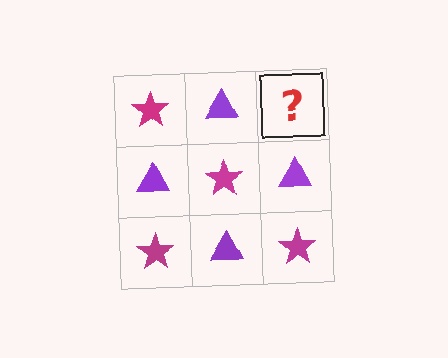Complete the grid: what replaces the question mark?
The question mark should be replaced with a magenta star.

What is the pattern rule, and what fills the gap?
The rule is that it alternates magenta star and purple triangle in a checkerboard pattern. The gap should be filled with a magenta star.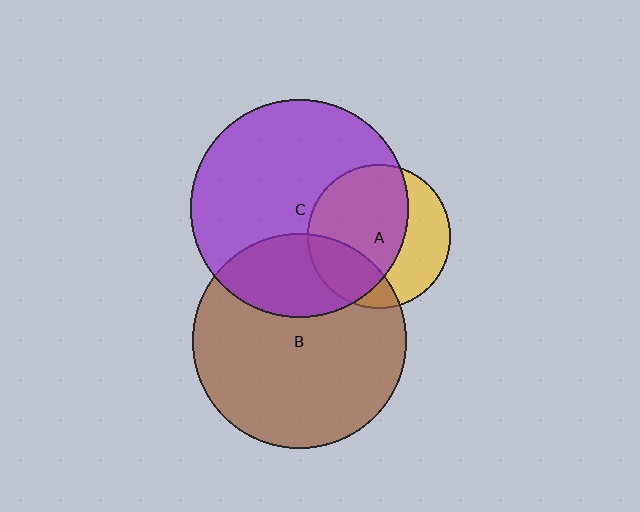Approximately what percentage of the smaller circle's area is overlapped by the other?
Approximately 30%.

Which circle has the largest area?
Circle C (purple).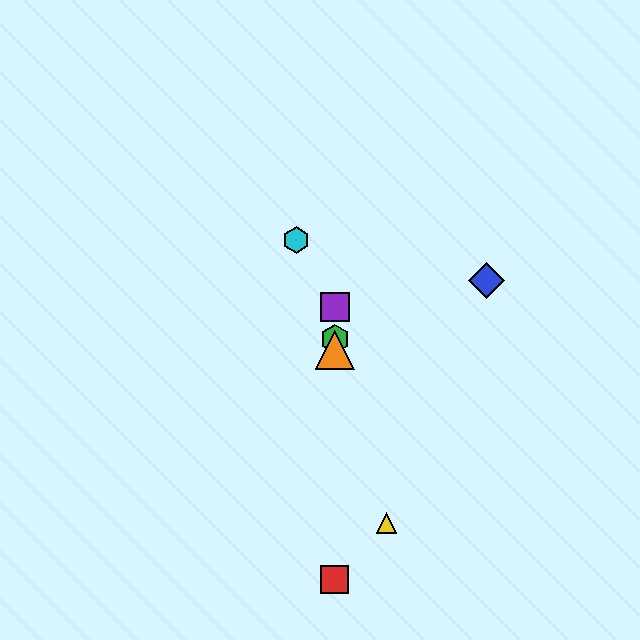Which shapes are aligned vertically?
The red square, the green hexagon, the purple square, the orange triangle are aligned vertically.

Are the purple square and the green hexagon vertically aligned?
Yes, both are at x≈335.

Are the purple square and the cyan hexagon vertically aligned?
No, the purple square is at x≈335 and the cyan hexagon is at x≈296.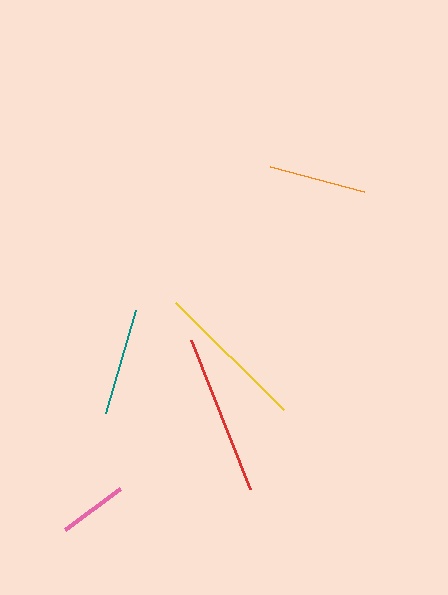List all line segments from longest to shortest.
From longest to shortest: red, yellow, teal, orange, pink.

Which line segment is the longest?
The red line is the longest at approximately 160 pixels.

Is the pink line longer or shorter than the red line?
The red line is longer than the pink line.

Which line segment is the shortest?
The pink line is the shortest at approximately 69 pixels.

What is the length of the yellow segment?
The yellow segment is approximately 152 pixels long.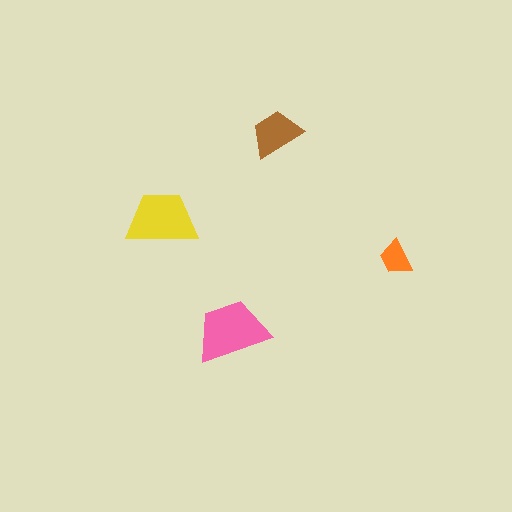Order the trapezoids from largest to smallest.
the pink one, the yellow one, the brown one, the orange one.